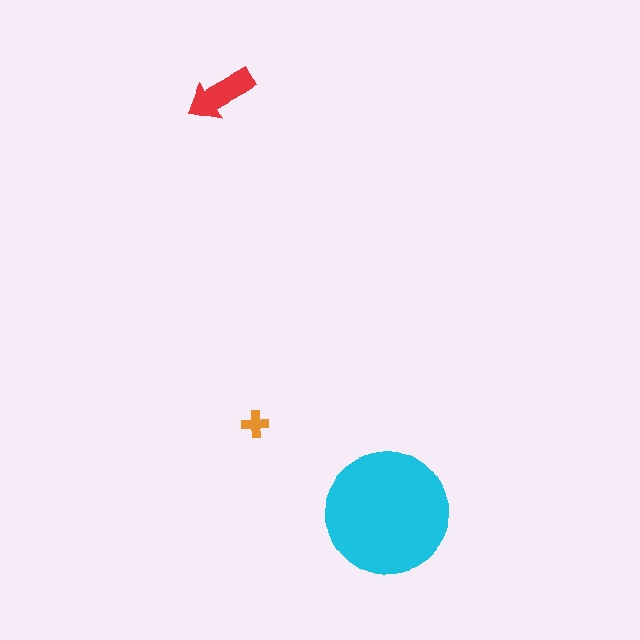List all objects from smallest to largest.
The orange cross, the red arrow, the cyan circle.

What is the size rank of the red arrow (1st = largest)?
2nd.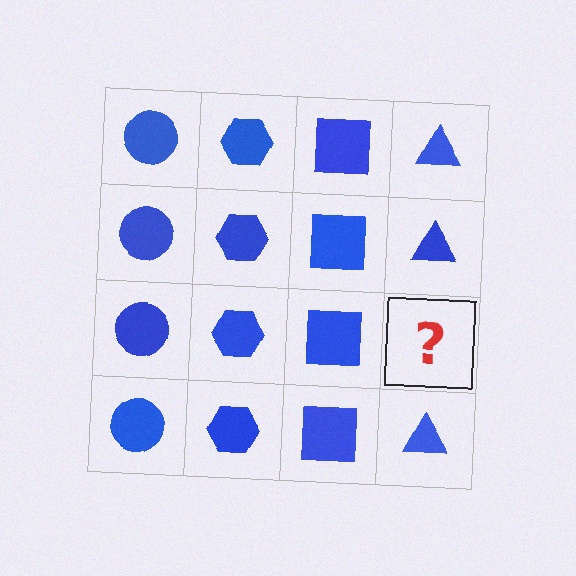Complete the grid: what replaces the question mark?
The question mark should be replaced with a blue triangle.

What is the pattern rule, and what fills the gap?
The rule is that each column has a consistent shape. The gap should be filled with a blue triangle.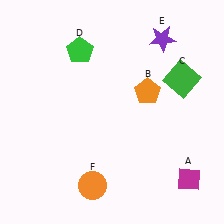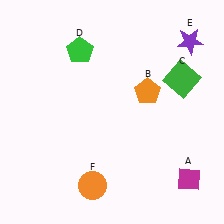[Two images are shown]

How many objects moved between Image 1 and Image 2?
1 object moved between the two images.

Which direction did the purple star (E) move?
The purple star (E) moved right.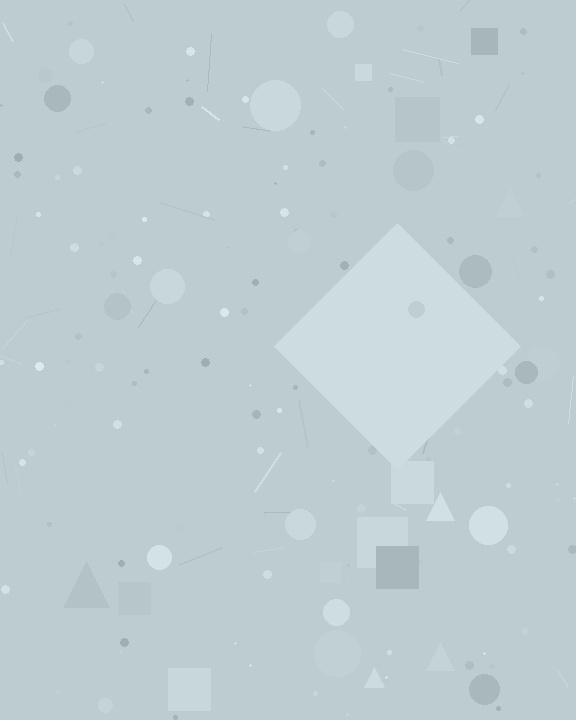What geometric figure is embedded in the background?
A diamond is embedded in the background.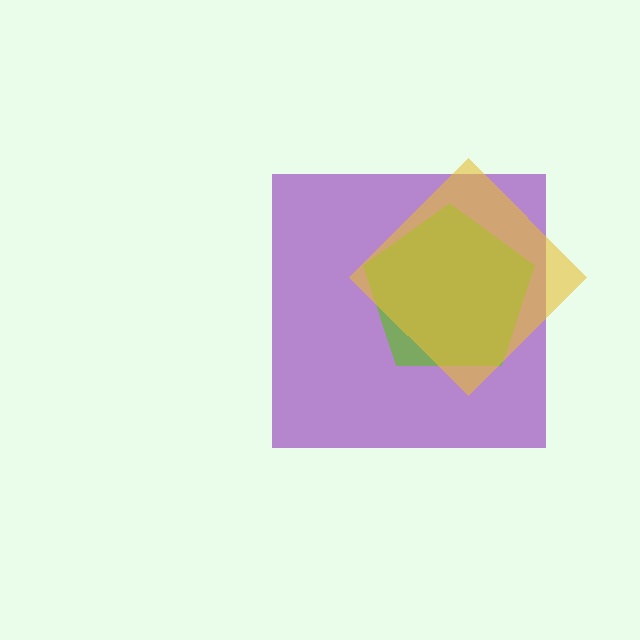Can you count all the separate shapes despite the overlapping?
Yes, there are 3 separate shapes.